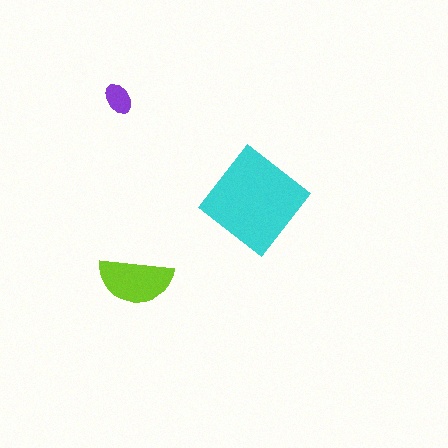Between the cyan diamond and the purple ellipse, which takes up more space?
The cyan diamond.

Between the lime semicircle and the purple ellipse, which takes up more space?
The lime semicircle.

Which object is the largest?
The cyan diamond.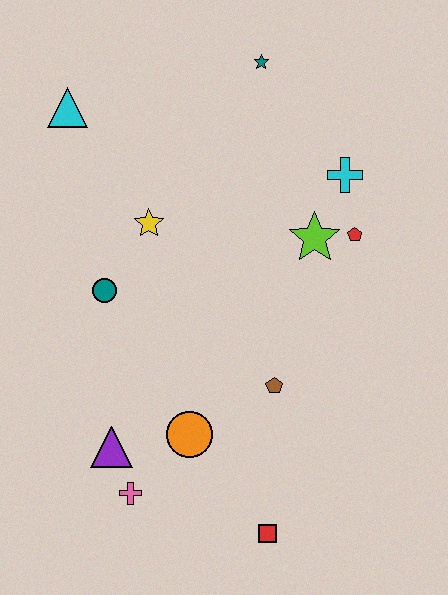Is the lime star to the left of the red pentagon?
Yes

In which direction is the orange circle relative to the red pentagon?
The orange circle is below the red pentagon.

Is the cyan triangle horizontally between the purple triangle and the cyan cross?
No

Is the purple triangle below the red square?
No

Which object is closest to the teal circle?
The yellow star is closest to the teal circle.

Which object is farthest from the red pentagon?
The pink cross is farthest from the red pentagon.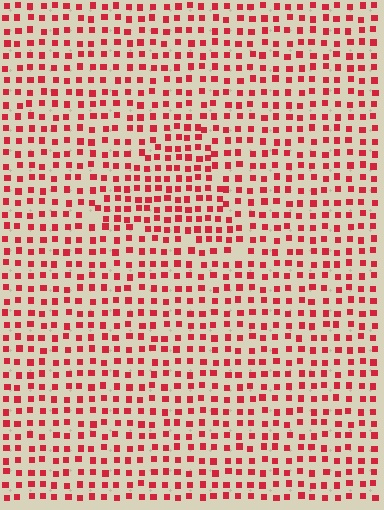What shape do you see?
I see a triangle.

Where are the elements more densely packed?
The elements are more densely packed inside the triangle boundary.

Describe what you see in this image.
The image contains small red elements arranged at two different densities. A triangle-shaped region is visible where the elements are more densely packed than the surrounding area.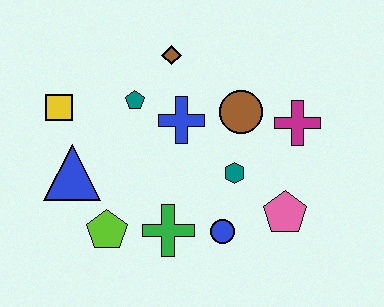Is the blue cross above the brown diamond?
No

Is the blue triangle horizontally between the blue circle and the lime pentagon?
No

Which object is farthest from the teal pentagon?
The pink pentagon is farthest from the teal pentagon.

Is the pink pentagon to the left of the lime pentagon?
No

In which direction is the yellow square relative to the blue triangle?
The yellow square is above the blue triangle.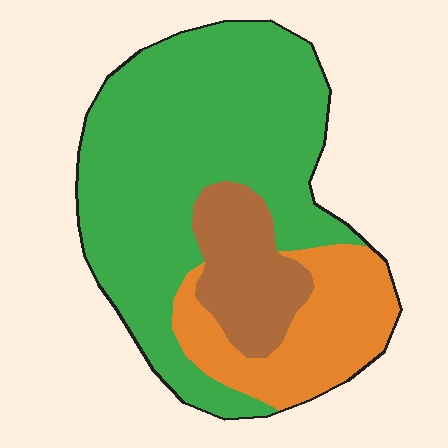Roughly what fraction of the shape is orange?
Orange takes up about one fifth (1/5) of the shape.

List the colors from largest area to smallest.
From largest to smallest: green, orange, brown.